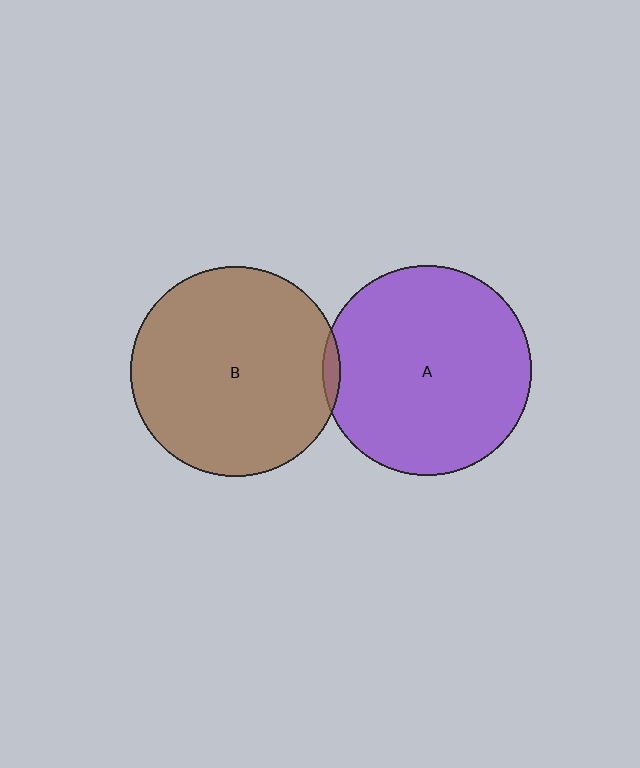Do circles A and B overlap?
Yes.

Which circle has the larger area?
Circle B (brown).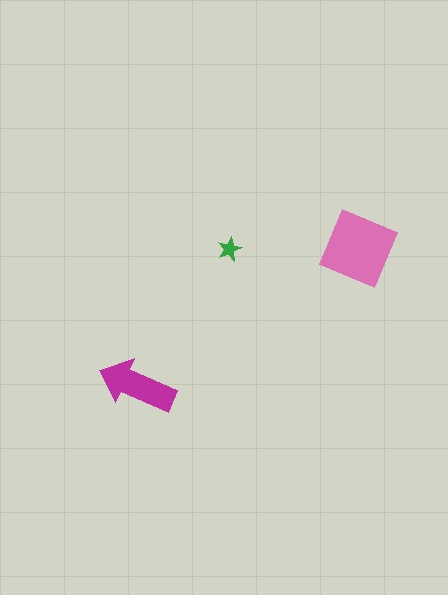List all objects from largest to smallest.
The pink diamond, the magenta arrow, the green star.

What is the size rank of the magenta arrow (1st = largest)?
2nd.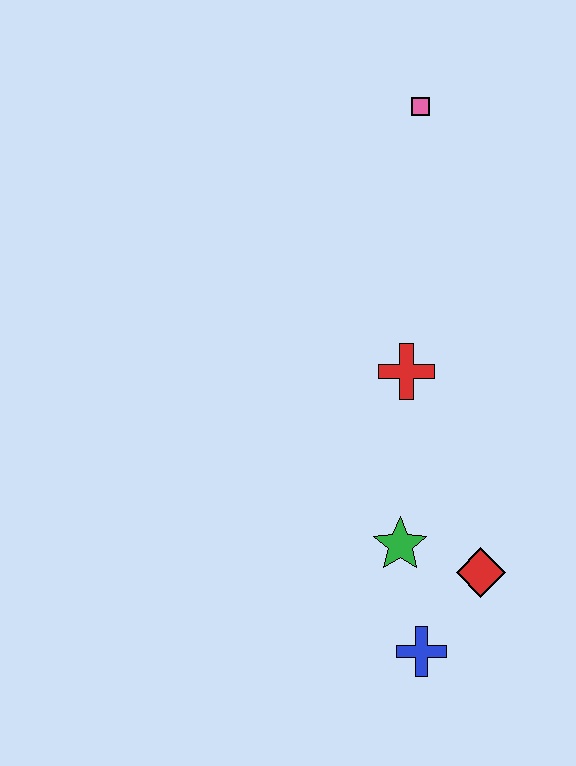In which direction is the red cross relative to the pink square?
The red cross is below the pink square.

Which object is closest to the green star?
The red diamond is closest to the green star.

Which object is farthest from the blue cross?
The pink square is farthest from the blue cross.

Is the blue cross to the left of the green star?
No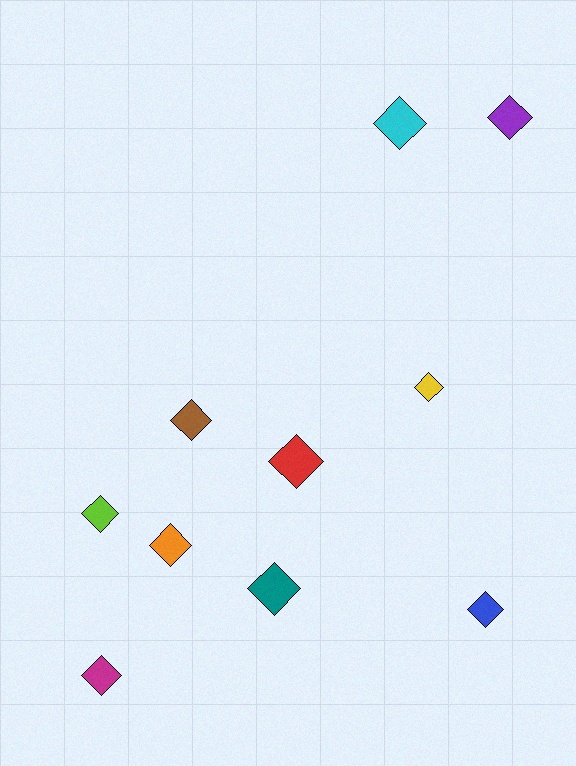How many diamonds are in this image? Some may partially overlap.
There are 10 diamonds.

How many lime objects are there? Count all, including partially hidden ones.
There is 1 lime object.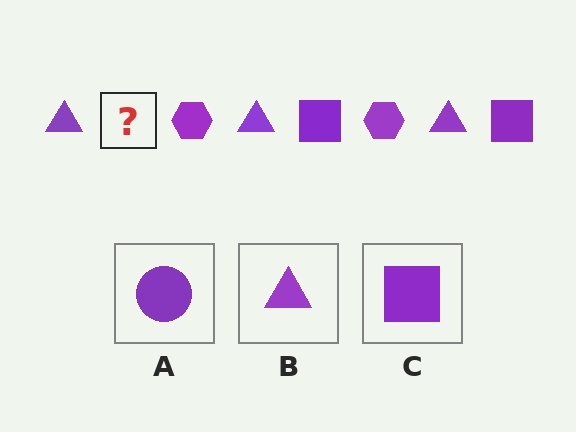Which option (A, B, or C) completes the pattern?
C.